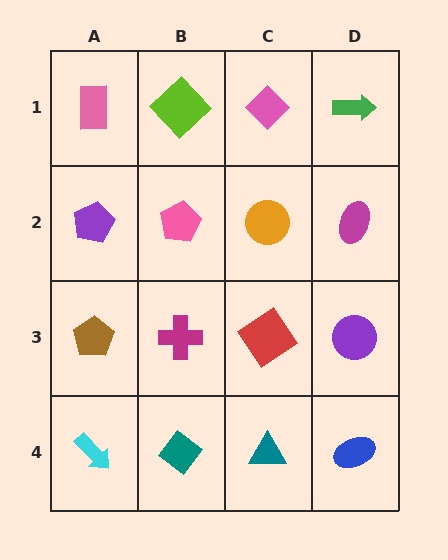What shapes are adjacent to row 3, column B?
A pink pentagon (row 2, column B), a teal diamond (row 4, column B), a brown pentagon (row 3, column A), a red diamond (row 3, column C).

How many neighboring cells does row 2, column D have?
3.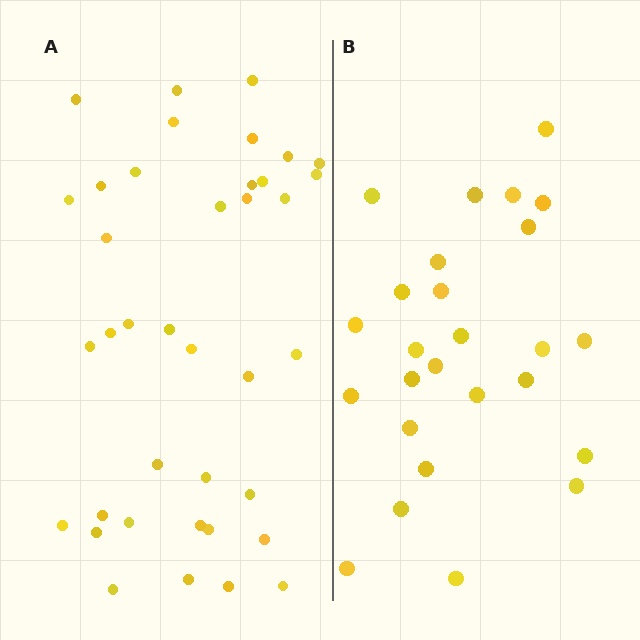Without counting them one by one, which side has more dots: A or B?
Region A (the left region) has more dots.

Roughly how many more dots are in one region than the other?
Region A has roughly 12 or so more dots than region B.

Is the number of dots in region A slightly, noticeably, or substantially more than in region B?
Region A has substantially more. The ratio is roughly 1.5 to 1.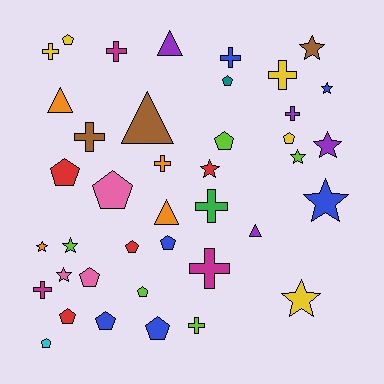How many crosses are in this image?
There are 11 crosses.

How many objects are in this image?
There are 40 objects.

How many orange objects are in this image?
There are 4 orange objects.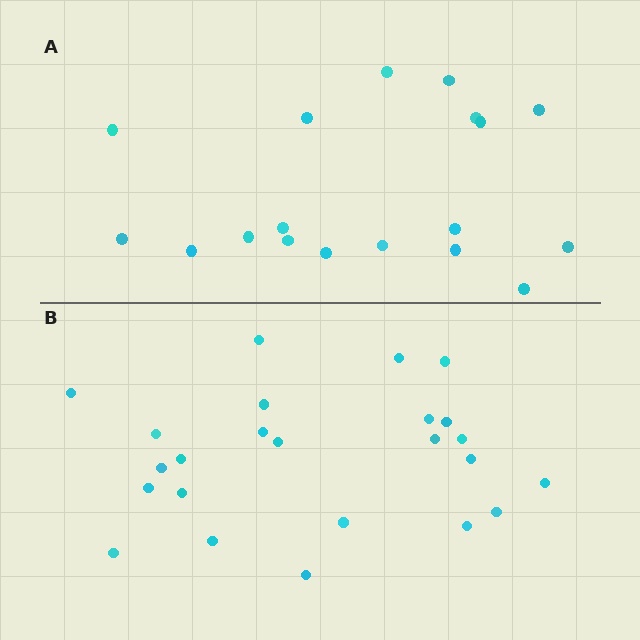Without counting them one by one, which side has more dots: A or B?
Region B (the bottom region) has more dots.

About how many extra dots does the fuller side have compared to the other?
Region B has about 6 more dots than region A.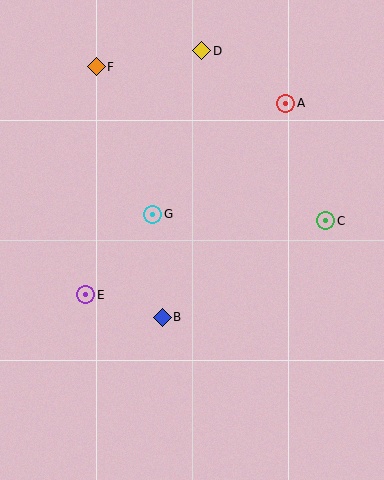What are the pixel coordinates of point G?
Point G is at (153, 214).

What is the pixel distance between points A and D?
The distance between A and D is 99 pixels.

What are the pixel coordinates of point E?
Point E is at (86, 295).